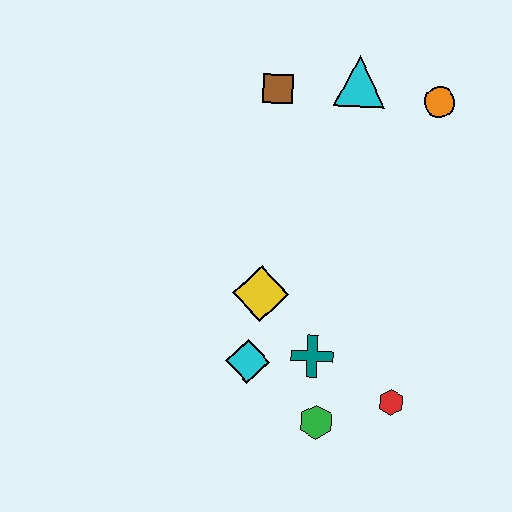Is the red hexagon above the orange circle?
No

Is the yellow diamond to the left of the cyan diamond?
No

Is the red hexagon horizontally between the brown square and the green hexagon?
No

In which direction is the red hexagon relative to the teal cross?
The red hexagon is to the right of the teal cross.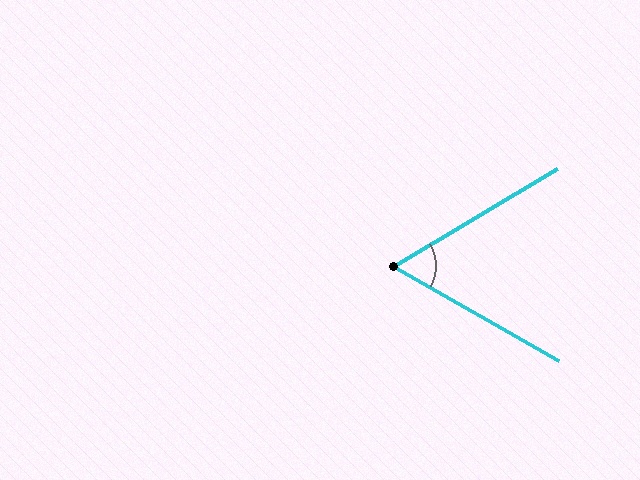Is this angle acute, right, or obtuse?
It is acute.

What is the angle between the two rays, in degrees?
Approximately 61 degrees.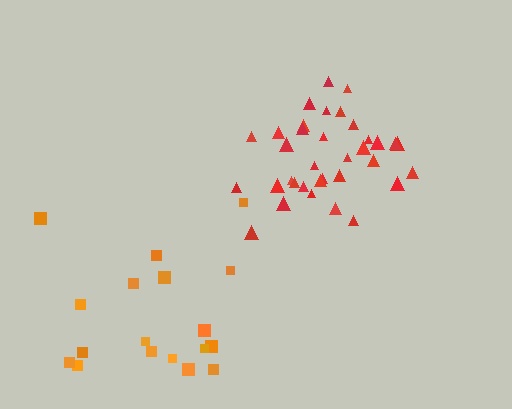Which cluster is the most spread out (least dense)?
Orange.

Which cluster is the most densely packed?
Red.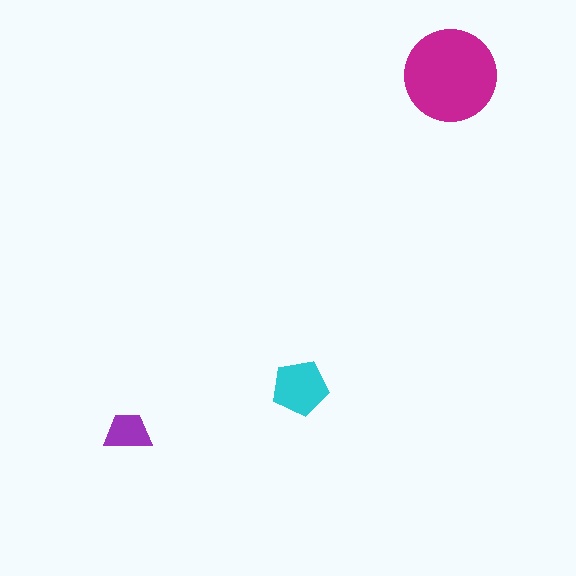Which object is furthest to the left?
The purple trapezoid is leftmost.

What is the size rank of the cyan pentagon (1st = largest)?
2nd.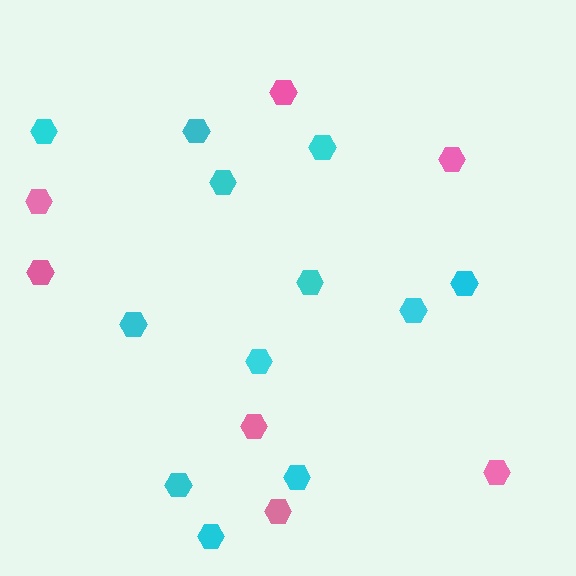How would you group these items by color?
There are 2 groups: one group of cyan hexagons (12) and one group of pink hexagons (7).